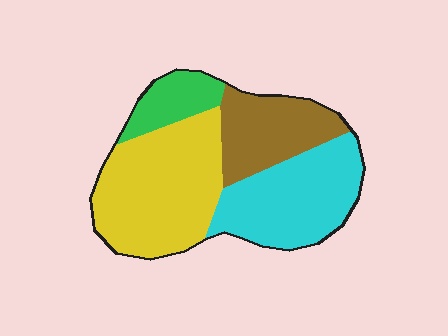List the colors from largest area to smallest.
From largest to smallest: yellow, cyan, brown, green.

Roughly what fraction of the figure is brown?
Brown takes up less than a quarter of the figure.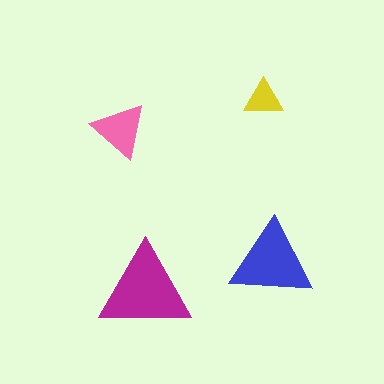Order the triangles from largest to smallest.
the magenta one, the blue one, the pink one, the yellow one.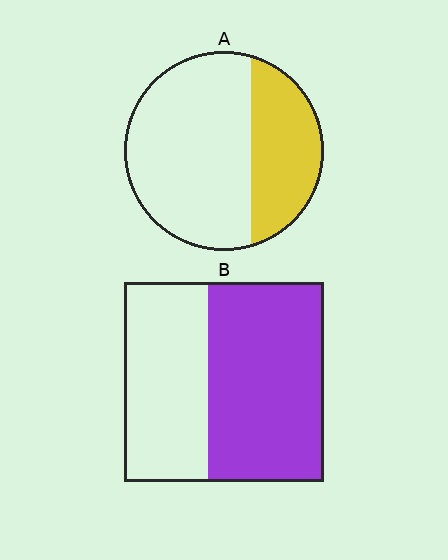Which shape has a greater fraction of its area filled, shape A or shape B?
Shape B.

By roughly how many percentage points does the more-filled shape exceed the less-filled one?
By roughly 25 percentage points (B over A).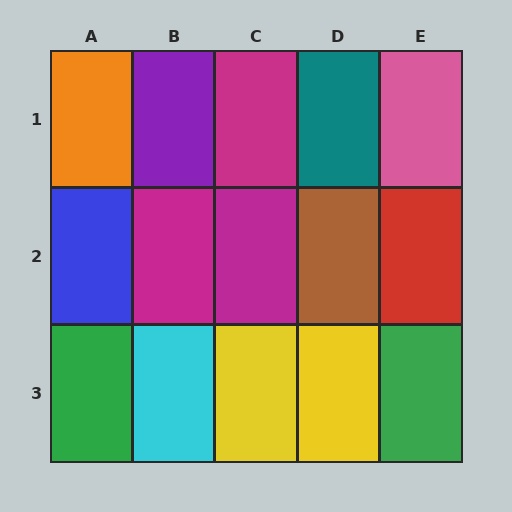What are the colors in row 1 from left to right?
Orange, purple, magenta, teal, pink.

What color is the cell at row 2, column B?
Magenta.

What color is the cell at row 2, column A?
Blue.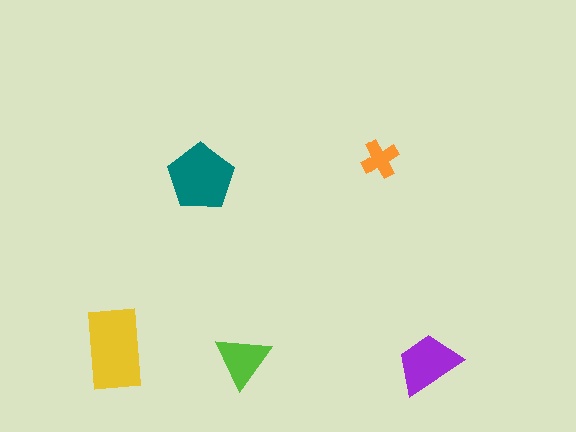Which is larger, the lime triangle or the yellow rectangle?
The yellow rectangle.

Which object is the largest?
The yellow rectangle.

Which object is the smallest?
The orange cross.